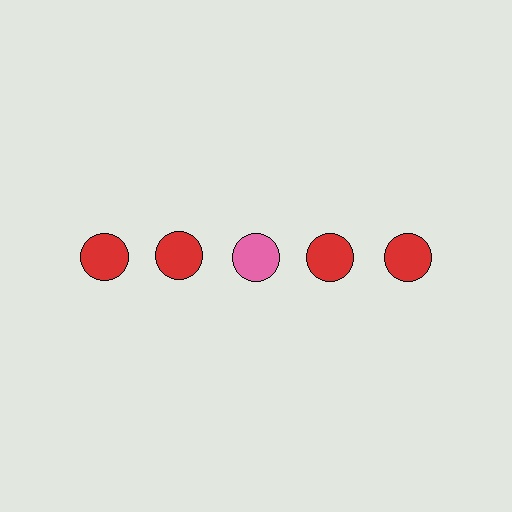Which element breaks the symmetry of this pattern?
The pink circle in the top row, center column breaks the symmetry. All other shapes are red circles.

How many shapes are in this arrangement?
There are 5 shapes arranged in a grid pattern.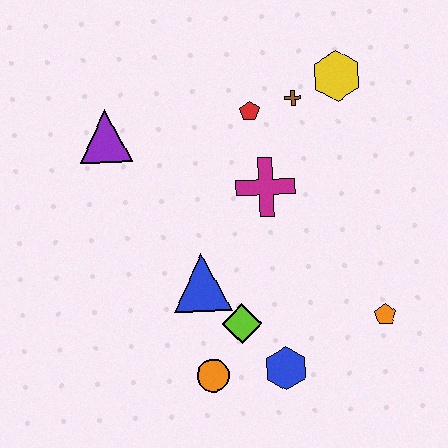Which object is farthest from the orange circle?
The yellow hexagon is farthest from the orange circle.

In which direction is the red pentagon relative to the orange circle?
The red pentagon is above the orange circle.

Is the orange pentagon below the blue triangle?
Yes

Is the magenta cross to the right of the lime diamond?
Yes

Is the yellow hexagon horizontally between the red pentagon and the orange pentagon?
Yes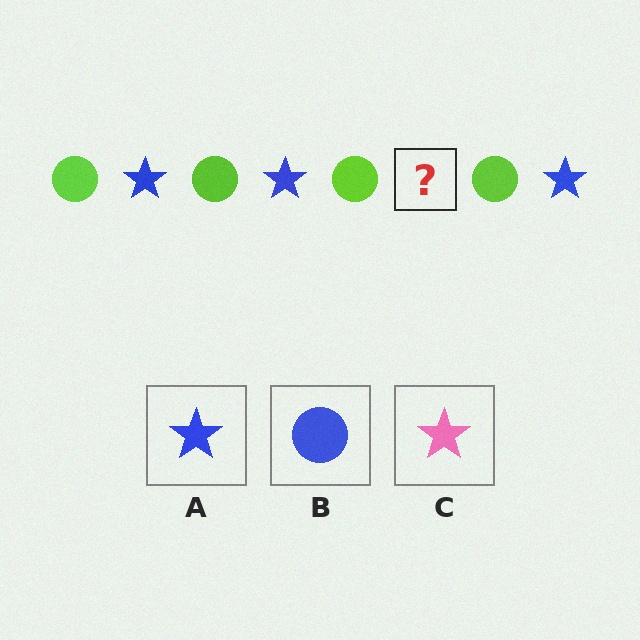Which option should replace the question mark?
Option A.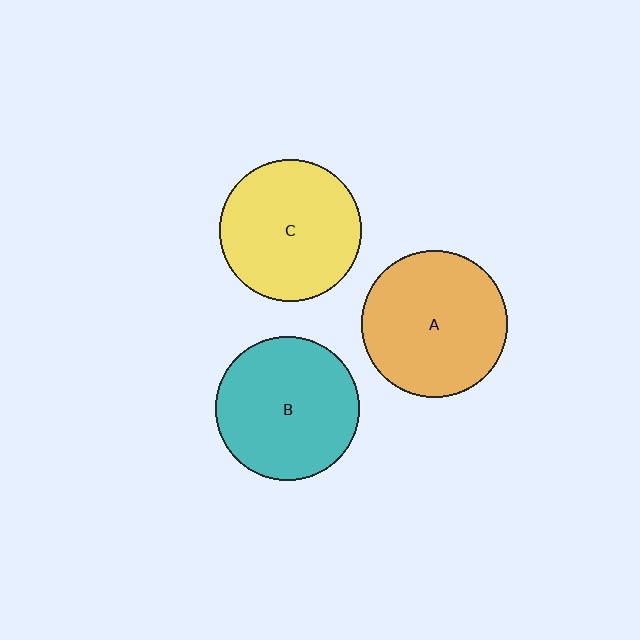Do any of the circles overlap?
No, none of the circles overlap.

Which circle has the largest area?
Circle A (orange).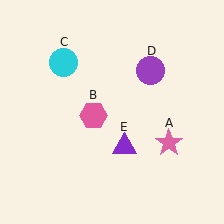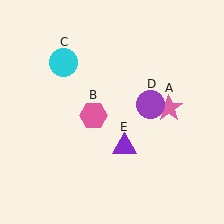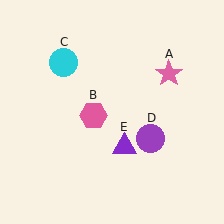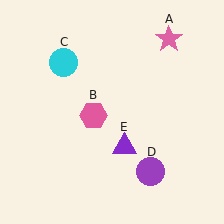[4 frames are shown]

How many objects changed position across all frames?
2 objects changed position: pink star (object A), purple circle (object D).